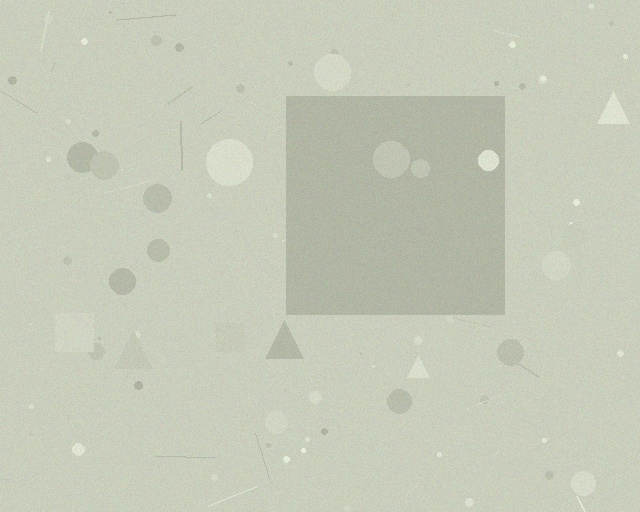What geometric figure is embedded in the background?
A square is embedded in the background.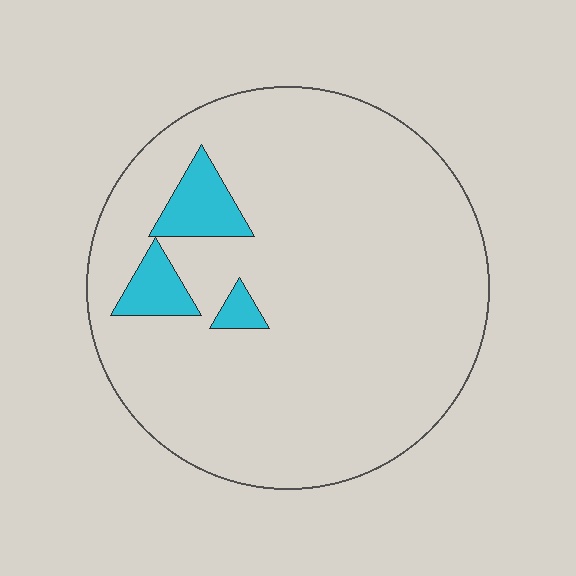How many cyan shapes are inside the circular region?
3.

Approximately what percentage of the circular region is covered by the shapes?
Approximately 10%.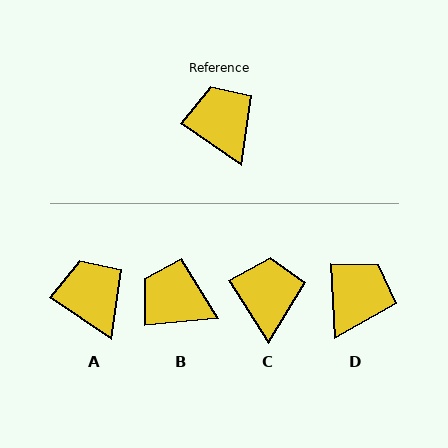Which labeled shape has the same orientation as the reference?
A.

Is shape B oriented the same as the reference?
No, it is off by about 40 degrees.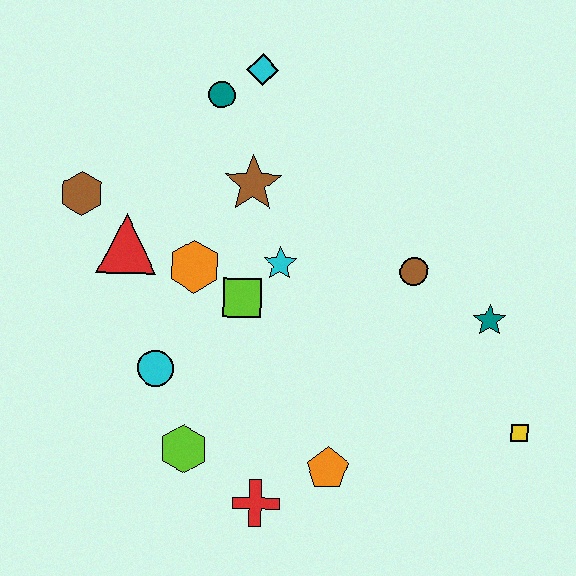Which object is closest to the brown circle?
The teal star is closest to the brown circle.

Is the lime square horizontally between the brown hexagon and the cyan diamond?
Yes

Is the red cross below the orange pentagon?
Yes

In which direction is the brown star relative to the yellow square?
The brown star is to the left of the yellow square.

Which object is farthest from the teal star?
The brown hexagon is farthest from the teal star.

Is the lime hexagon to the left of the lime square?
Yes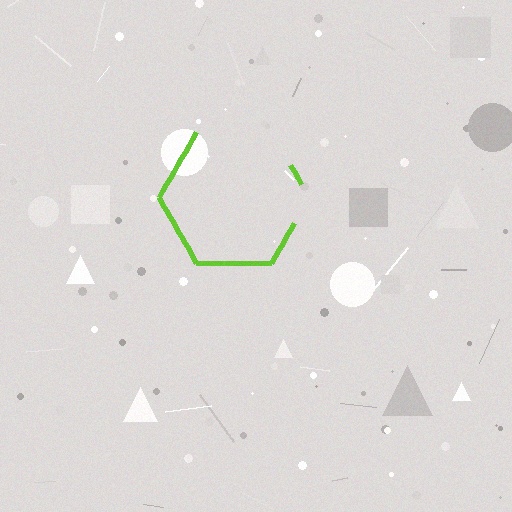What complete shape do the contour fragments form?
The contour fragments form a hexagon.